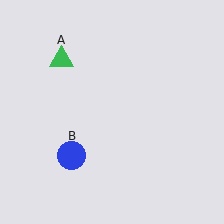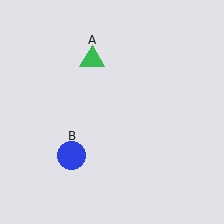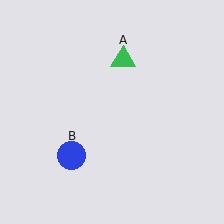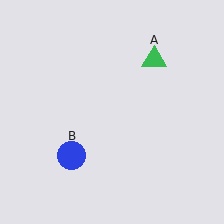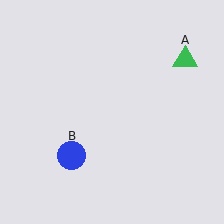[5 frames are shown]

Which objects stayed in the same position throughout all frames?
Blue circle (object B) remained stationary.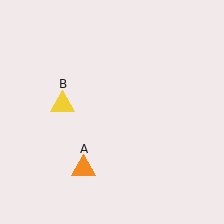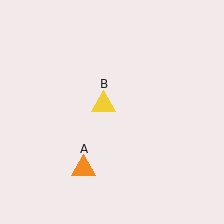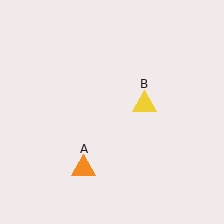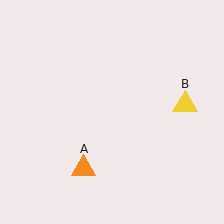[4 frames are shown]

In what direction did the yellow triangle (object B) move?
The yellow triangle (object B) moved right.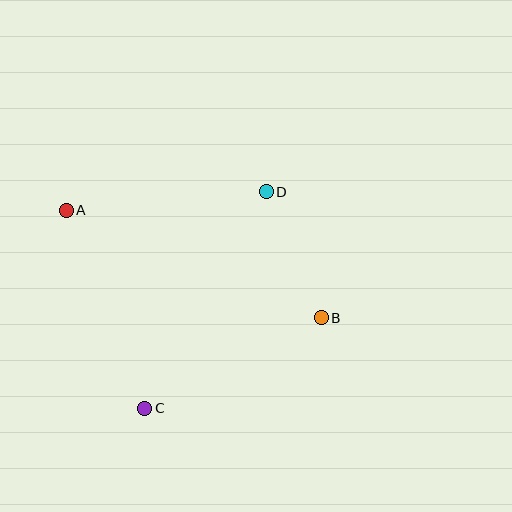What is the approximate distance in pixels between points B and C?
The distance between B and C is approximately 199 pixels.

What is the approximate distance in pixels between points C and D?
The distance between C and D is approximately 248 pixels.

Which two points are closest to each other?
Points B and D are closest to each other.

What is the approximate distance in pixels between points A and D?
The distance between A and D is approximately 201 pixels.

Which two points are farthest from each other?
Points A and B are farthest from each other.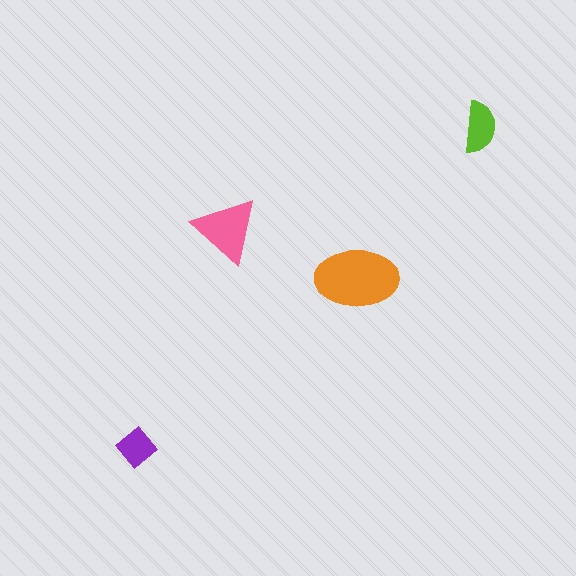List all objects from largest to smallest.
The orange ellipse, the pink triangle, the lime semicircle, the purple diamond.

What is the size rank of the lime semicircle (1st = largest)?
3rd.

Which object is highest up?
The lime semicircle is topmost.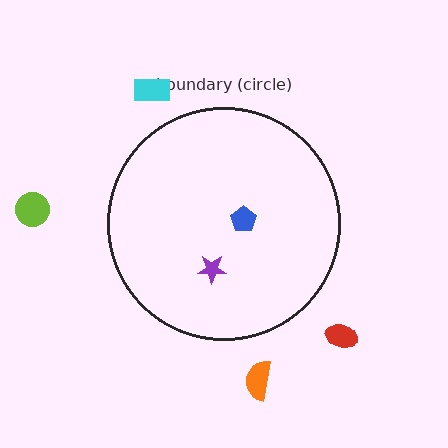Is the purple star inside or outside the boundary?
Inside.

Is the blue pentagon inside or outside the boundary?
Inside.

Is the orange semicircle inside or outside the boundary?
Outside.